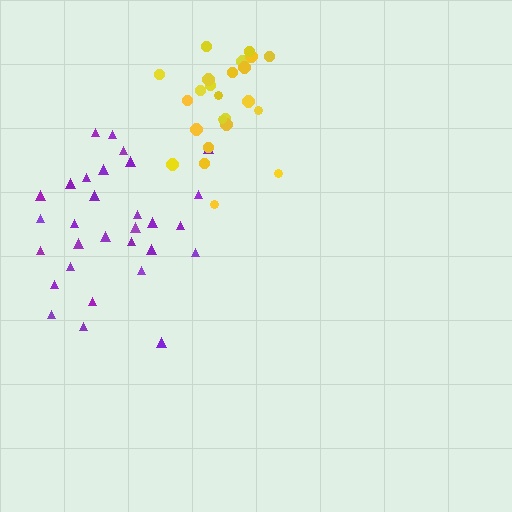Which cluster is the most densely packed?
Yellow.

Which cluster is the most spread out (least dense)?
Purple.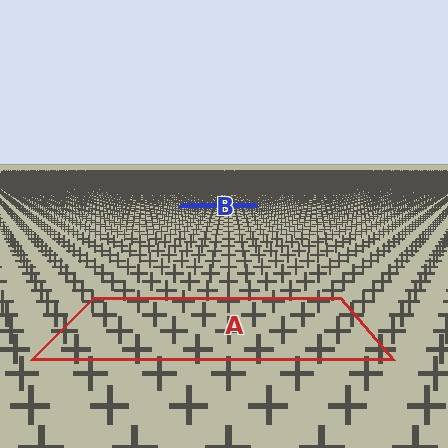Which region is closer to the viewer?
Region A is closer. The texture elements there are larger and more spread out.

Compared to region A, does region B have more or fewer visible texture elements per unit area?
Region B has more texture elements per unit area — they are packed more densely because it is farther away.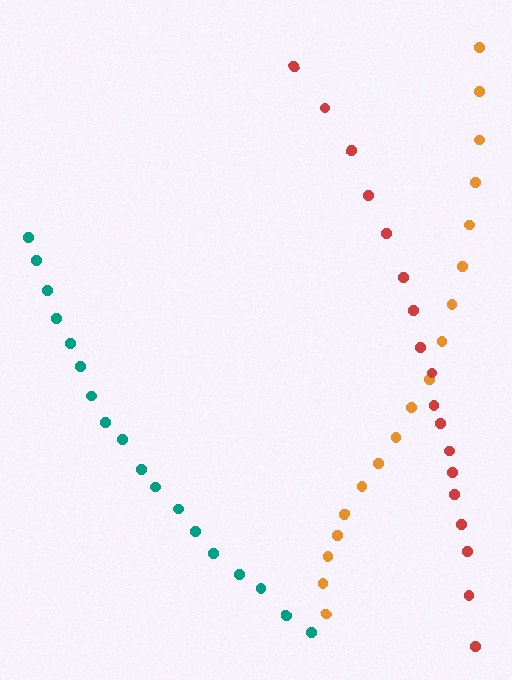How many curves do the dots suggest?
There are 3 distinct paths.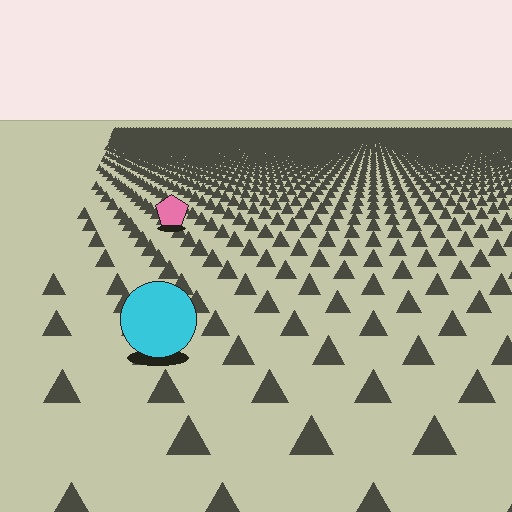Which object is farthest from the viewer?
The pink pentagon is farthest from the viewer. It appears smaller and the ground texture around it is denser.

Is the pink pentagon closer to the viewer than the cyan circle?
No. The cyan circle is closer — you can tell from the texture gradient: the ground texture is coarser near it.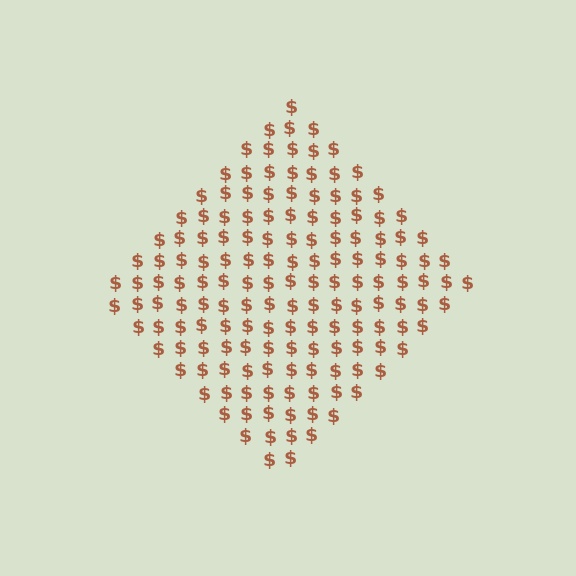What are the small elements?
The small elements are dollar signs.